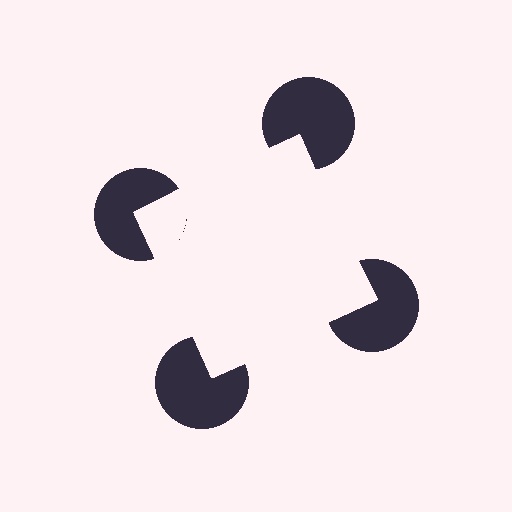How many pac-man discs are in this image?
There are 4 — one at each vertex of the illusory square.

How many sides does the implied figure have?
4 sides.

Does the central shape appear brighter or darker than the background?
It typically appears slightly brighter than the background, even though no actual brightness change is drawn.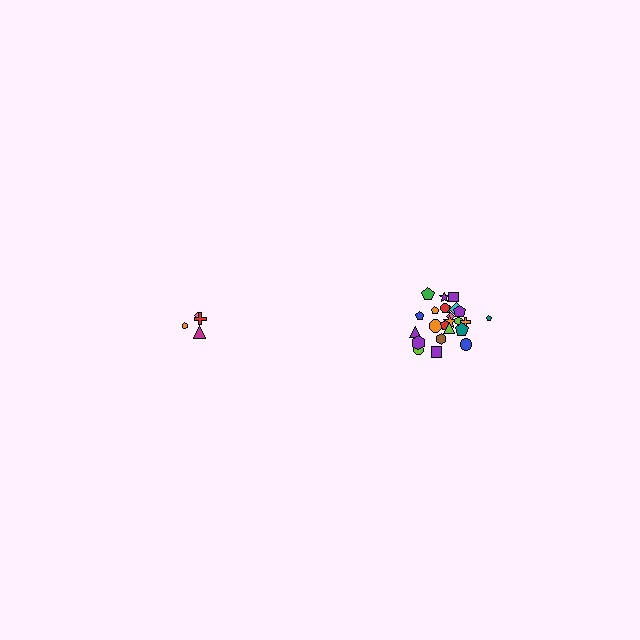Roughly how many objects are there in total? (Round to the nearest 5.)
Roughly 30 objects in total.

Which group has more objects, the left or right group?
The right group.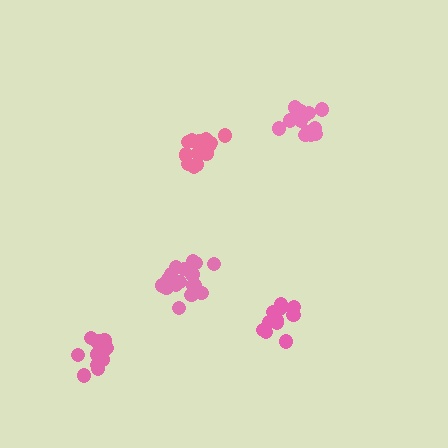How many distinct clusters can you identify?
There are 5 distinct clusters.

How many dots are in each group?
Group 1: 14 dots, Group 2: 17 dots, Group 3: 12 dots, Group 4: 13 dots, Group 5: 18 dots (74 total).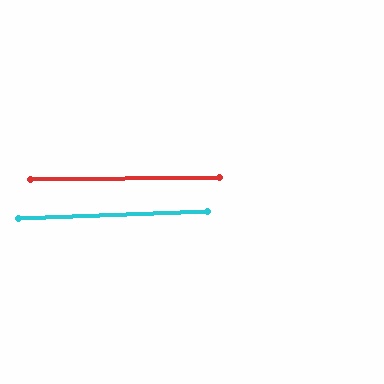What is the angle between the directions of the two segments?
Approximately 2 degrees.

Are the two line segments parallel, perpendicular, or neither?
Parallel — their directions differ by only 1.5°.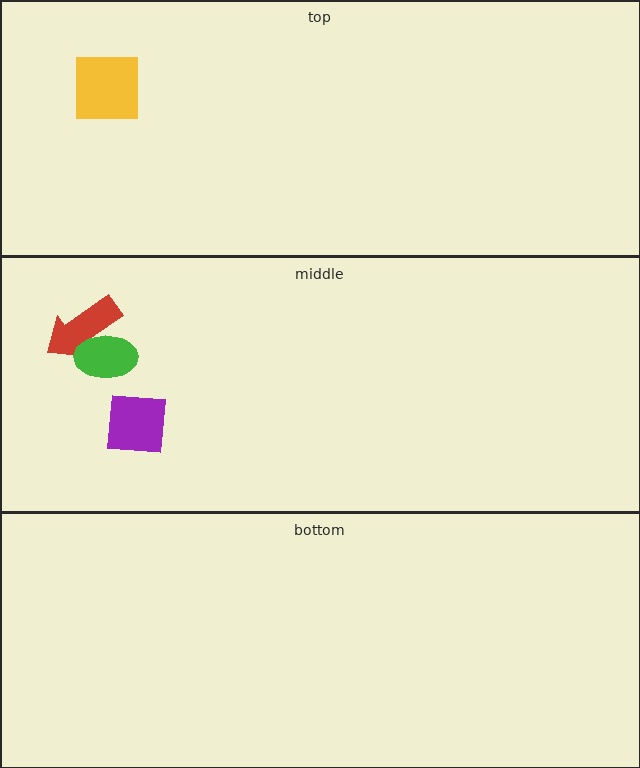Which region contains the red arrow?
The middle region.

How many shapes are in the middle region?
3.